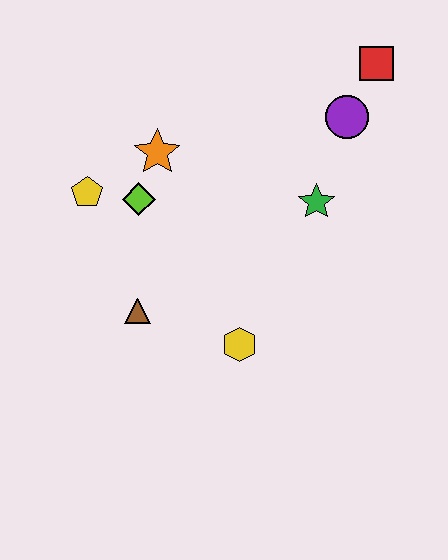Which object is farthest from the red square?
The brown triangle is farthest from the red square.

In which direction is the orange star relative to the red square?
The orange star is to the left of the red square.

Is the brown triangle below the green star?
Yes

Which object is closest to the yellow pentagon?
The lime diamond is closest to the yellow pentagon.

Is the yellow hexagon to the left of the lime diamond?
No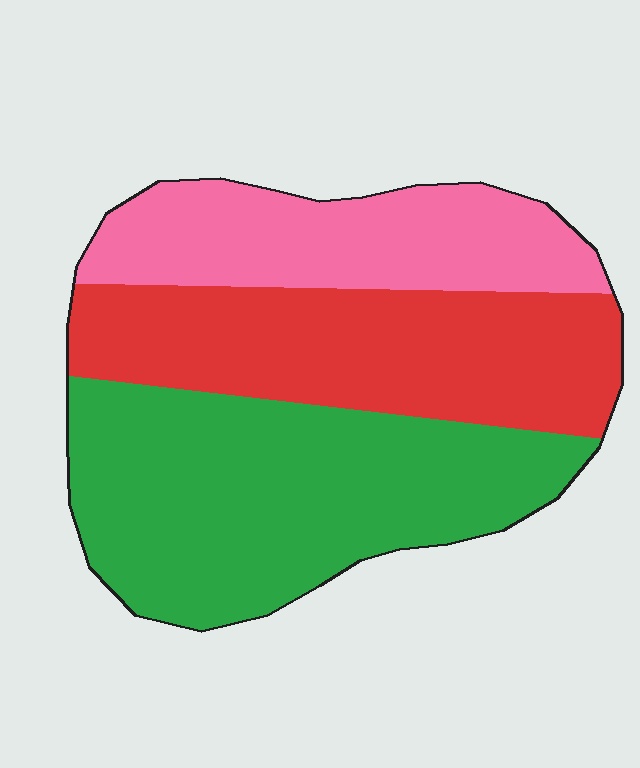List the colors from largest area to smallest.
From largest to smallest: green, red, pink.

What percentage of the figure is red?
Red takes up about one third (1/3) of the figure.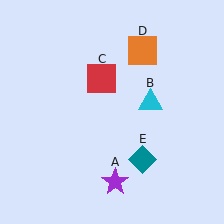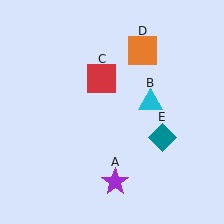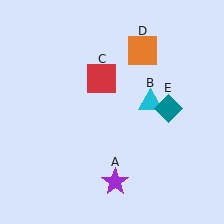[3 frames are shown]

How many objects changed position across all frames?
1 object changed position: teal diamond (object E).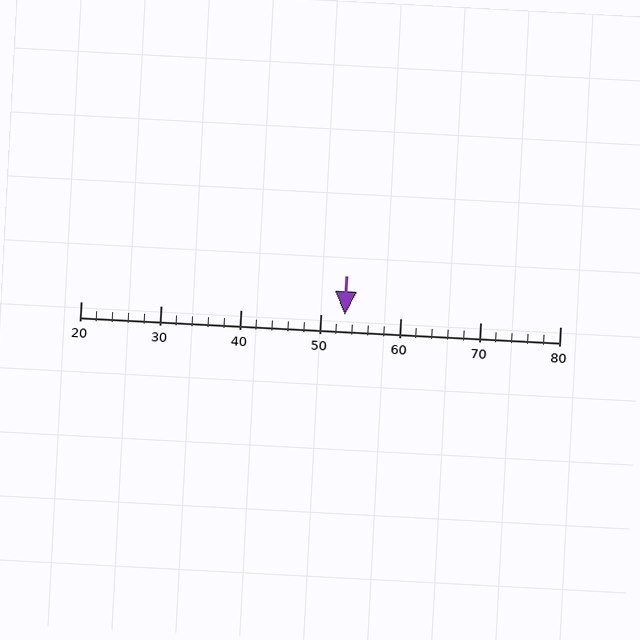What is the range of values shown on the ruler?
The ruler shows values from 20 to 80.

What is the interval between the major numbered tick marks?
The major tick marks are spaced 10 units apart.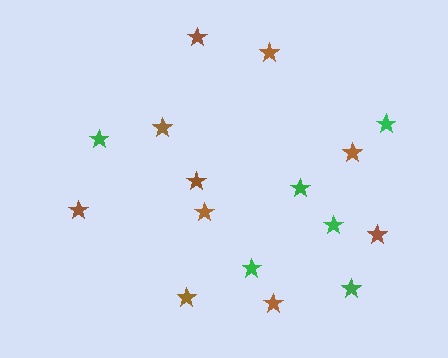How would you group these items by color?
There are 2 groups: one group of green stars (6) and one group of brown stars (10).